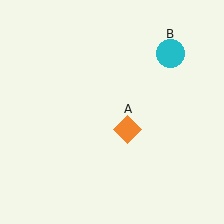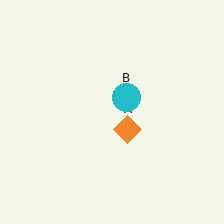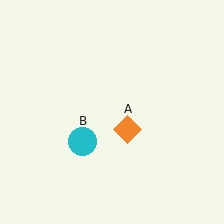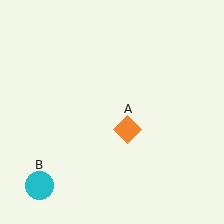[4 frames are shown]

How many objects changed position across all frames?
1 object changed position: cyan circle (object B).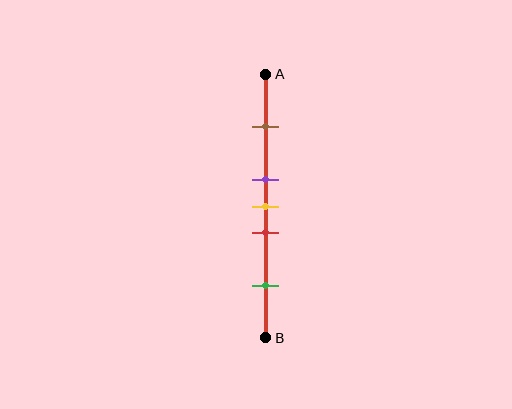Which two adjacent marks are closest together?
The purple and yellow marks are the closest adjacent pair.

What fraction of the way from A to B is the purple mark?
The purple mark is approximately 40% (0.4) of the way from A to B.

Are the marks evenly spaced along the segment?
No, the marks are not evenly spaced.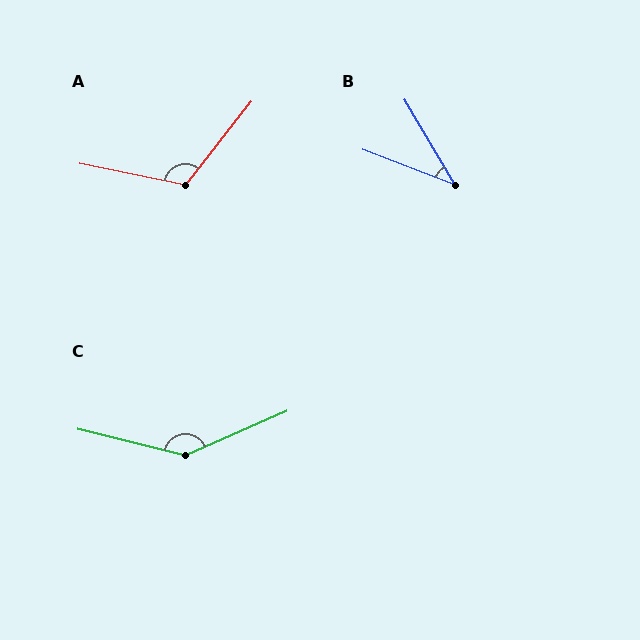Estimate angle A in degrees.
Approximately 117 degrees.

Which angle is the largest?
C, at approximately 142 degrees.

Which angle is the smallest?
B, at approximately 38 degrees.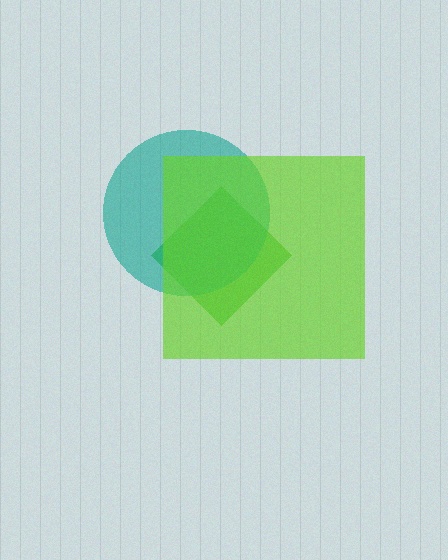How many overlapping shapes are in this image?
There are 3 overlapping shapes in the image.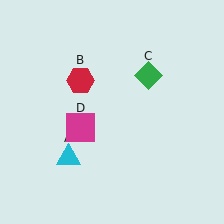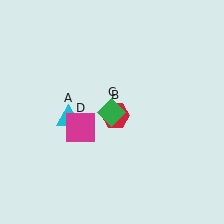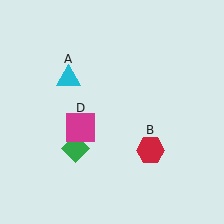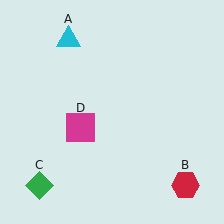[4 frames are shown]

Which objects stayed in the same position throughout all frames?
Magenta square (object D) remained stationary.